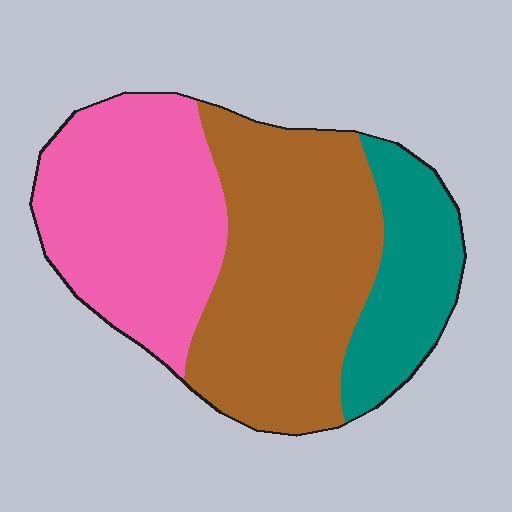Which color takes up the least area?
Teal, at roughly 20%.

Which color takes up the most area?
Brown, at roughly 45%.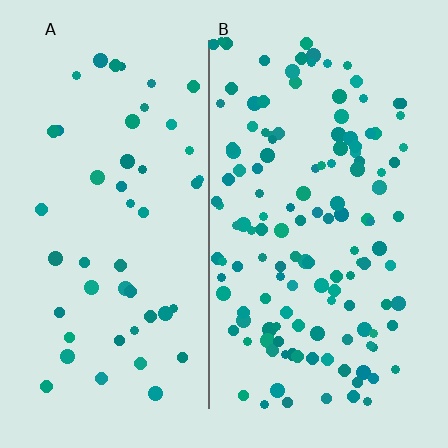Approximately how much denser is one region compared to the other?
Approximately 2.8× — region B over region A.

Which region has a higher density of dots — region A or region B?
B (the right).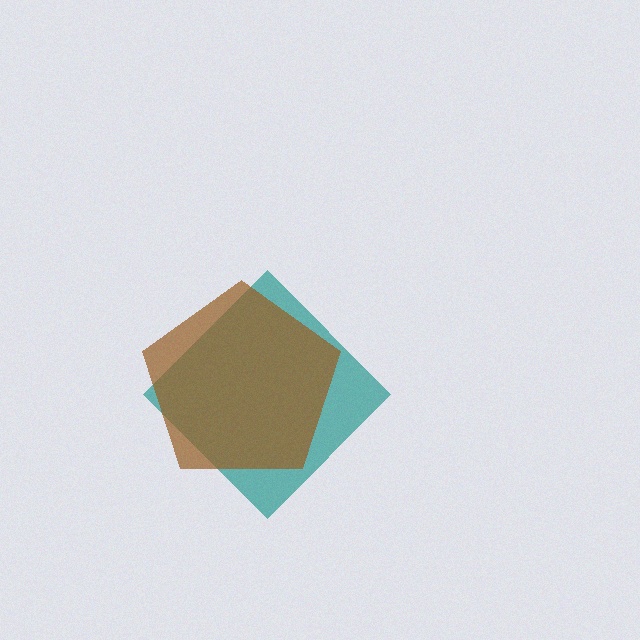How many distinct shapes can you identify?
There are 2 distinct shapes: a teal diamond, a brown pentagon.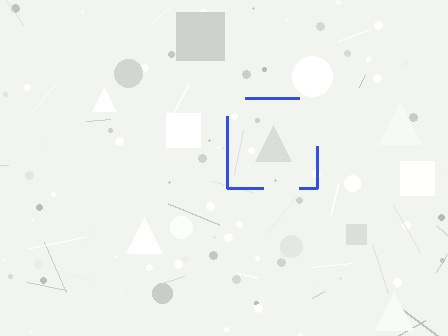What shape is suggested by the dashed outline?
The dashed outline suggests a square.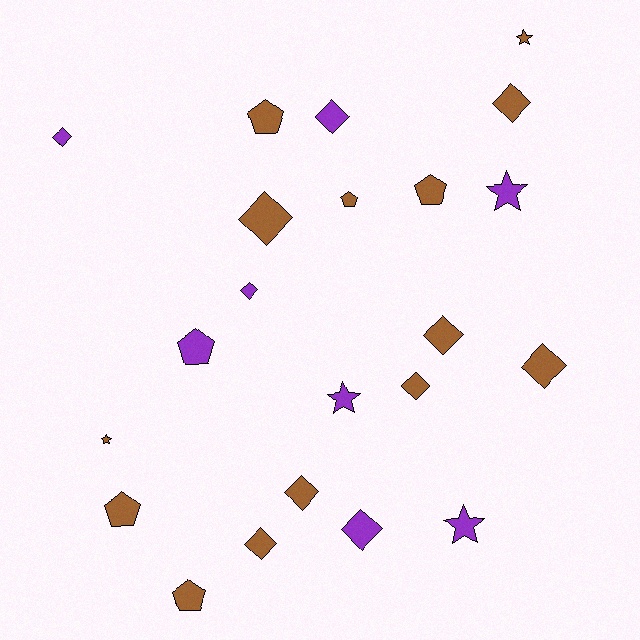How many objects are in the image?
There are 22 objects.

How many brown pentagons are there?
There are 5 brown pentagons.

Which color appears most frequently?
Brown, with 14 objects.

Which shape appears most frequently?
Diamond, with 11 objects.